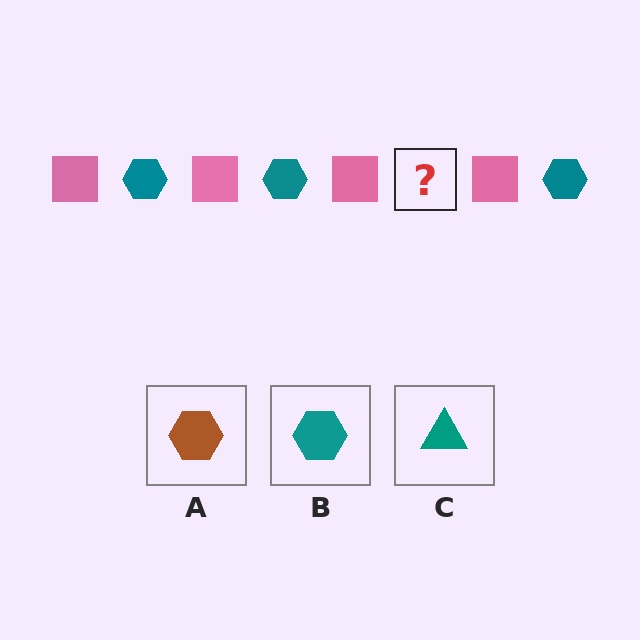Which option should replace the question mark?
Option B.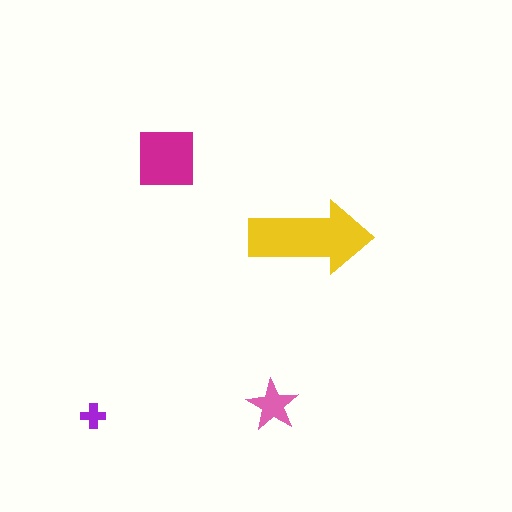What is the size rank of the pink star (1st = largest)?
3rd.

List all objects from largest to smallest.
The yellow arrow, the magenta square, the pink star, the purple cross.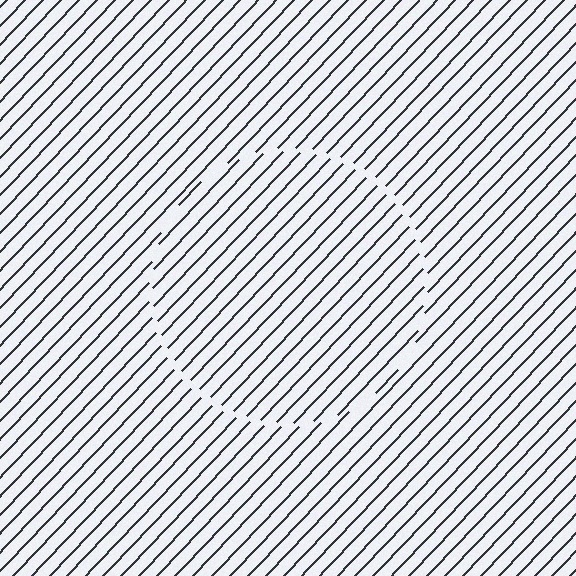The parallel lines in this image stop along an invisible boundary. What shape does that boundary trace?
An illusory circle. The interior of the shape contains the same grating, shifted by half a period — the contour is defined by the phase discontinuity where line-ends from the inner and outer gratings abut.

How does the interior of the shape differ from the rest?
The interior of the shape contains the same grating, shifted by half a period — the contour is defined by the phase discontinuity where line-ends from the inner and outer gratings abut.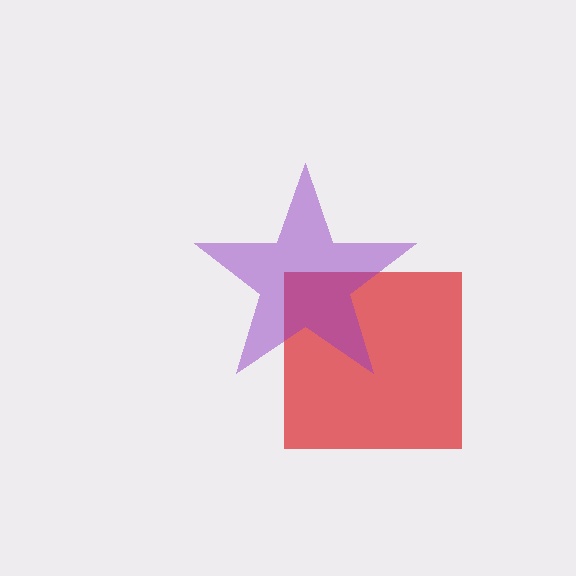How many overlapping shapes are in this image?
There are 2 overlapping shapes in the image.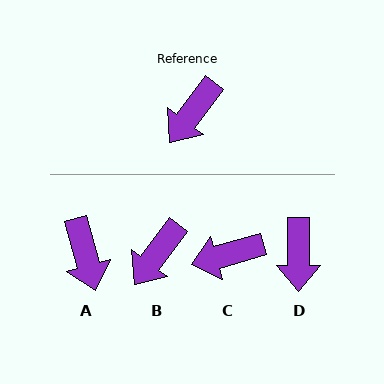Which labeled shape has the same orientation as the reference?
B.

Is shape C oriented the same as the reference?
No, it is off by about 37 degrees.